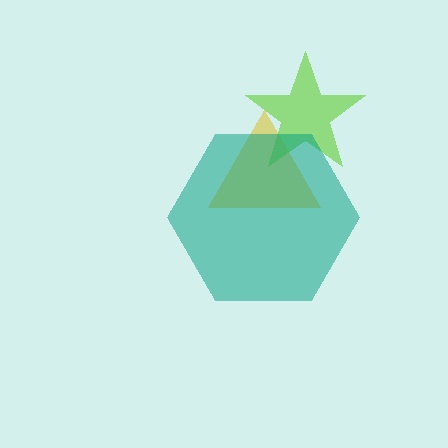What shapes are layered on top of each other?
The layered shapes are: a yellow triangle, a lime star, a teal hexagon.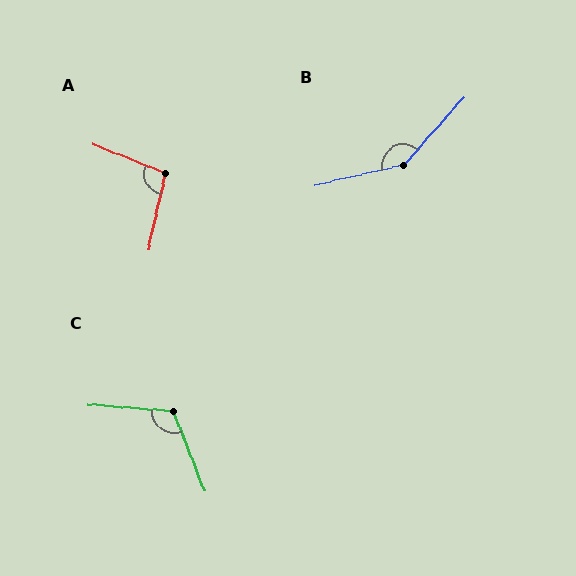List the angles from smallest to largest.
A (99°), C (116°), B (145°).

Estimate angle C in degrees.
Approximately 116 degrees.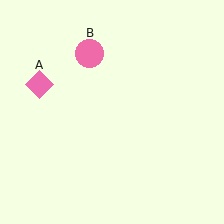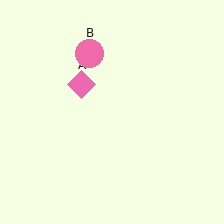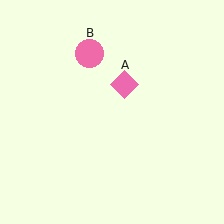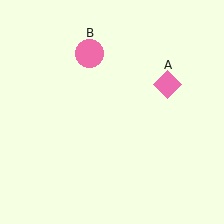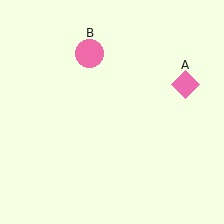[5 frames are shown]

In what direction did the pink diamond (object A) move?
The pink diamond (object A) moved right.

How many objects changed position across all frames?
1 object changed position: pink diamond (object A).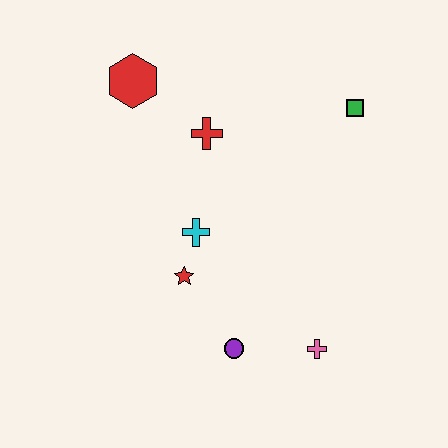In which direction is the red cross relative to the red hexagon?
The red cross is to the right of the red hexagon.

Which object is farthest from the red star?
The green square is farthest from the red star.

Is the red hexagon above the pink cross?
Yes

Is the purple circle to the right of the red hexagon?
Yes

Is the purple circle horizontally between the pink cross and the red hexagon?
Yes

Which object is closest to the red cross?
The red hexagon is closest to the red cross.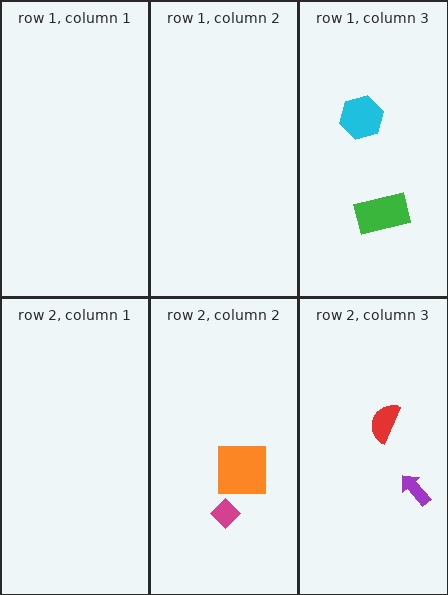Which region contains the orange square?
The row 2, column 2 region.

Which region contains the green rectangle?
The row 1, column 3 region.